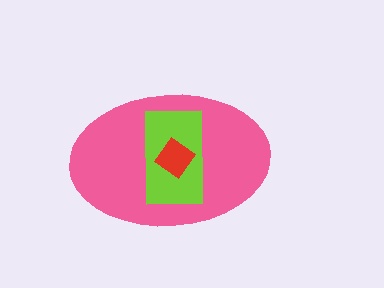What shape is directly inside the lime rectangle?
The red diamond.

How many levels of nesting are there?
3.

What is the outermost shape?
The pink ellipse.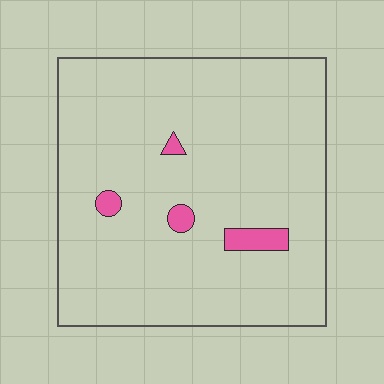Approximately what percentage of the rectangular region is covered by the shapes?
Approximately 5%.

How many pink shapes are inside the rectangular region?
4.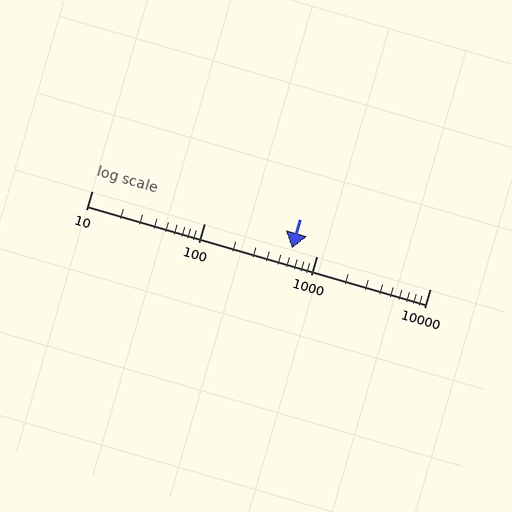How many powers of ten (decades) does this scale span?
The scale spans 3 decades, from 10 to 10000.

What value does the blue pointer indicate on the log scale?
The pointer indicates approximately 600.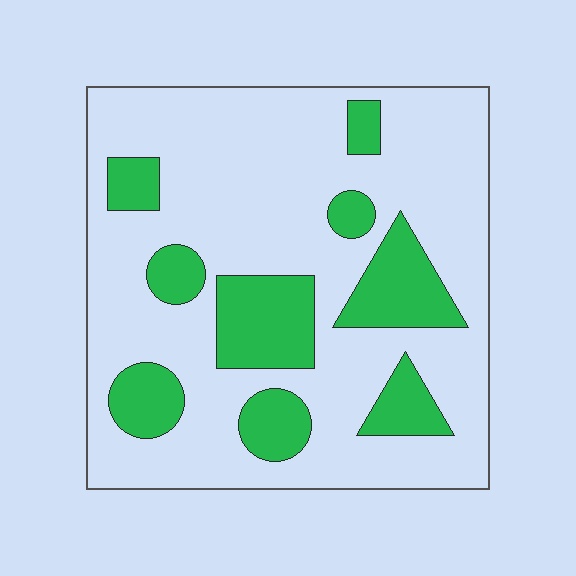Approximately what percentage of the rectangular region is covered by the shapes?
Approximately 25%.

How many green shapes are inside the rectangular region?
9.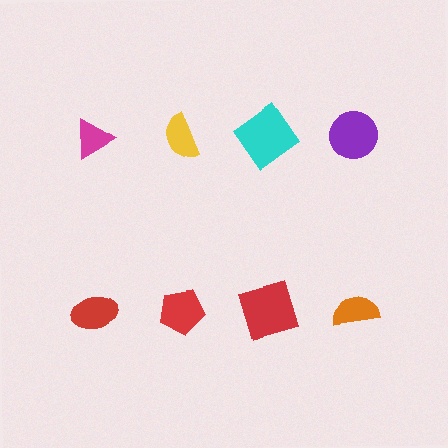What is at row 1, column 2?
A yellow semicircle.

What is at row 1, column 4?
A purple circle.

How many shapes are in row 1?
4 shapes.